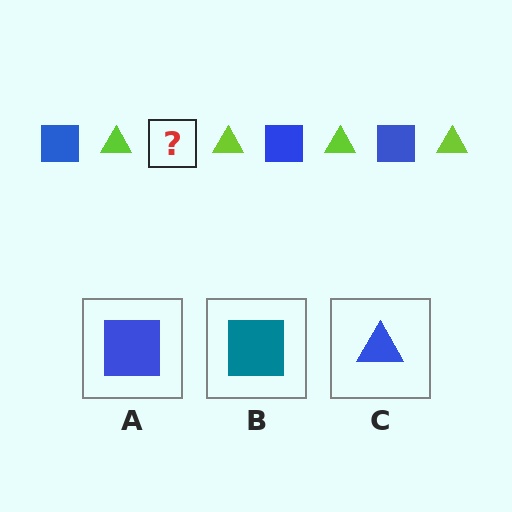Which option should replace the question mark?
Option A.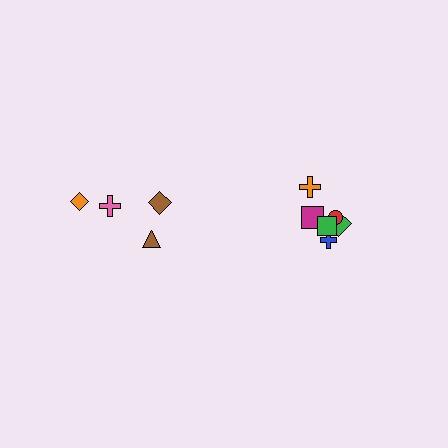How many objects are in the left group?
There are 4 objects.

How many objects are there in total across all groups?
There are 10 objects.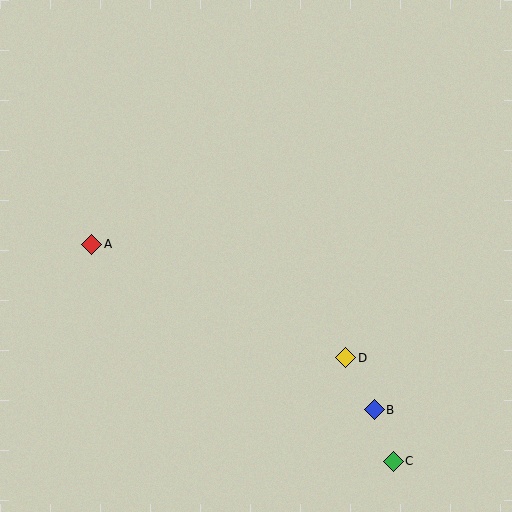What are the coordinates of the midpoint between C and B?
The midpoint between C and B is at (384, 435).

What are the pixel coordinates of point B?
Point B is at (374, 410).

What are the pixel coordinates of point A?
Point A is at (92, 244).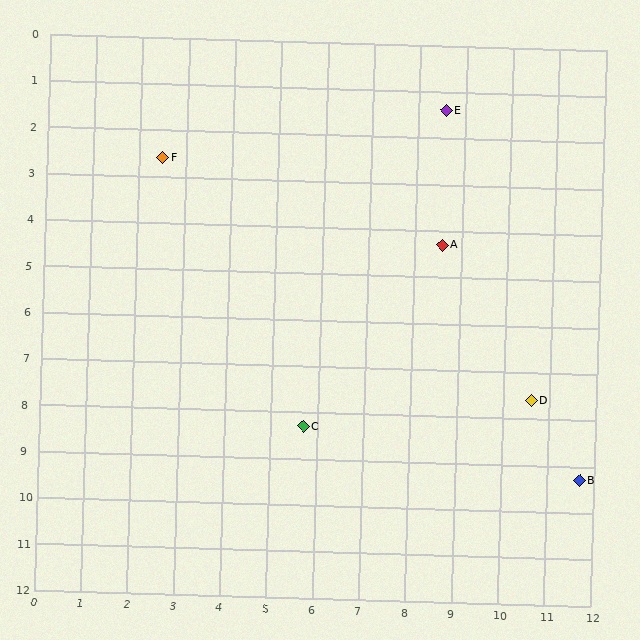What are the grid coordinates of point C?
Point C is at approximately (5.7, 8.3).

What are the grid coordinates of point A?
Point A is at approximately (8.6, 4.3).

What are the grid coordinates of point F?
Point F is at approximately (2.5, 2.6).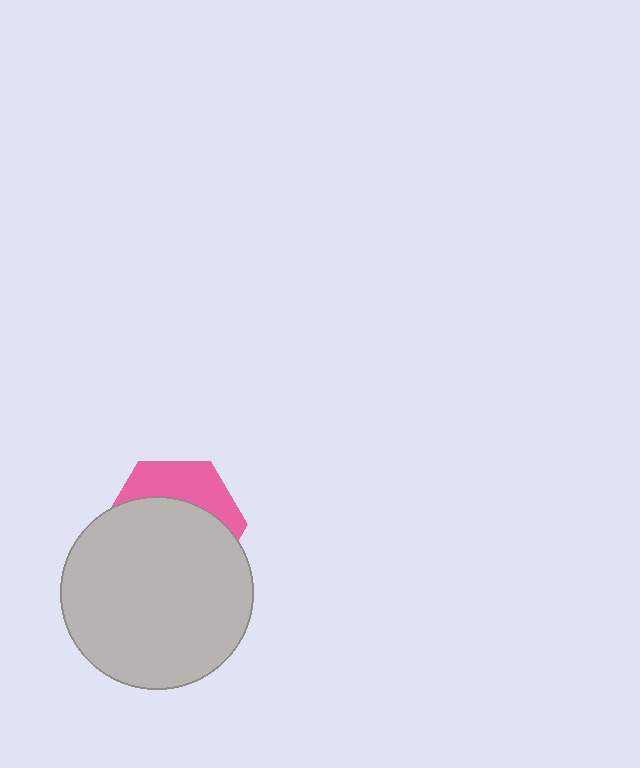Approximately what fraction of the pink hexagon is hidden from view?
Roughly 67% of the pink hexagon is hidden behind the light gray circle.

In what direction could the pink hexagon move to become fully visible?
The pink hexagon could move up. That would shift it out from behind the light gray circle entirely.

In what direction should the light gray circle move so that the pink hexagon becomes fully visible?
The light gray circle should move down. That is the shortest direction to clear the overlap and leave the pink hexagon fully visible.